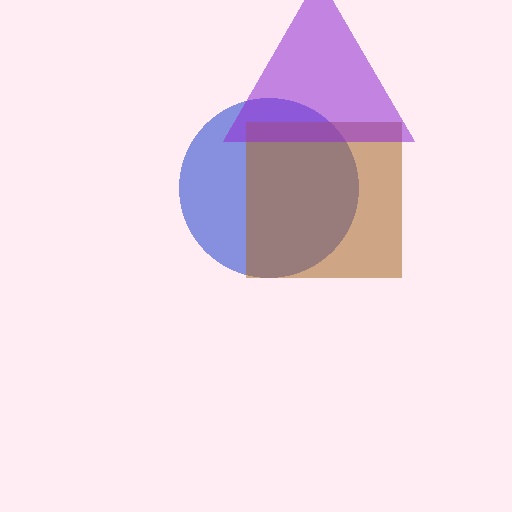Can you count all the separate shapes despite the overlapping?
Yes, there are 3 separate shapes.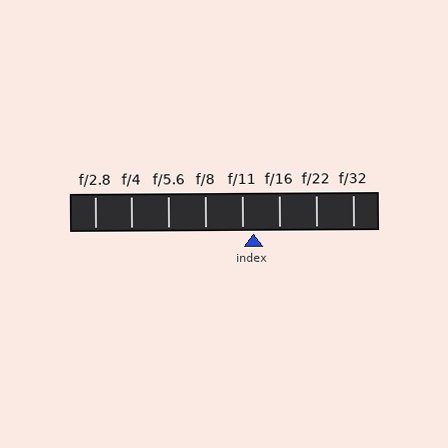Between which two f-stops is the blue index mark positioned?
The index mark is between f/11 and f/16.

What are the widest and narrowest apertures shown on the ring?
The widest aperture shown is f/2.8 and the narrowest is f/32.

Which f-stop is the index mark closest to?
The index mark is closest to f/11.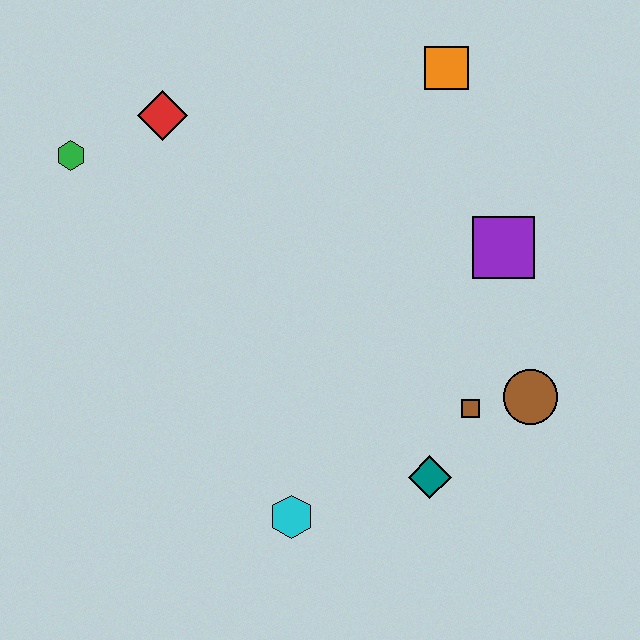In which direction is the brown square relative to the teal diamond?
The brown square is above the teal diamond.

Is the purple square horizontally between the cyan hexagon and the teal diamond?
No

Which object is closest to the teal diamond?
The brown square is closest to the teal diamond.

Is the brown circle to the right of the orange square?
Yes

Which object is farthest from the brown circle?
The green hexagon is farthest from the brown circle.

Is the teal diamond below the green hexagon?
Yes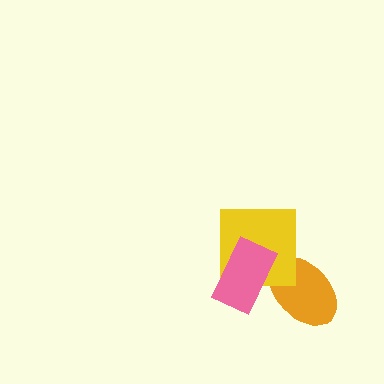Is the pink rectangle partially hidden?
No, no other shape covers it.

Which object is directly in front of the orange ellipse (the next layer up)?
The yellow square is directly in front of the orange ellipse.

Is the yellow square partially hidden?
Yes, it is partially covered by another shape.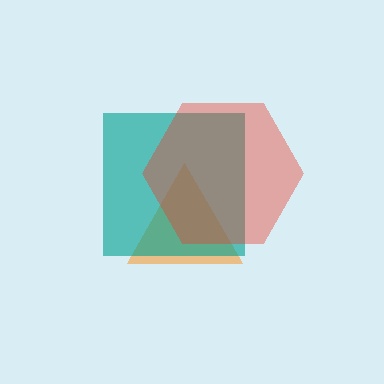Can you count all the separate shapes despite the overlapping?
Yes, there are 3 separate shapes.